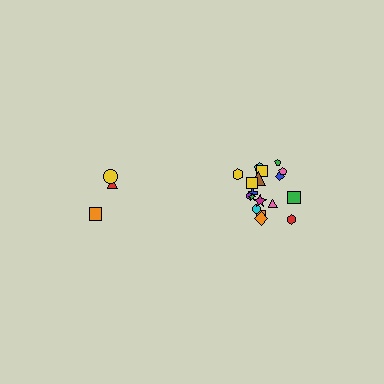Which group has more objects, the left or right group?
The right group.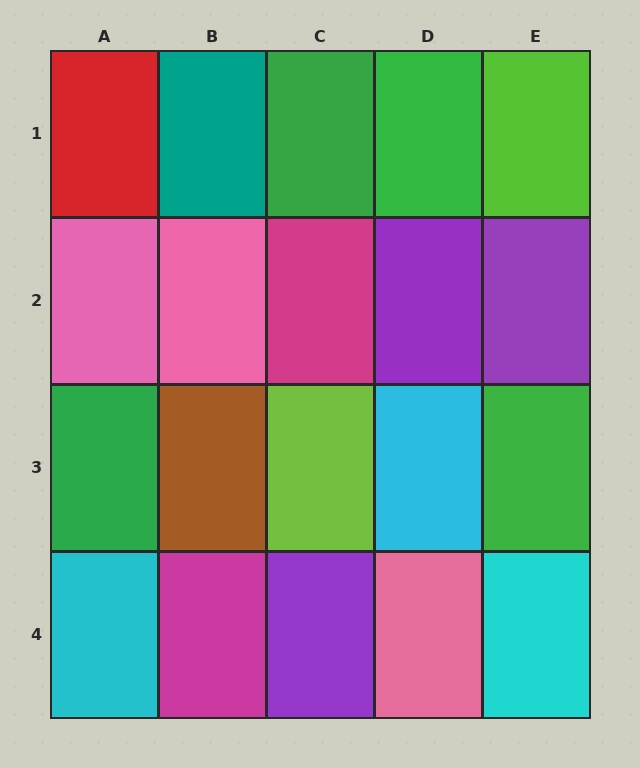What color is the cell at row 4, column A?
Cyan.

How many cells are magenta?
2 cells are magenta.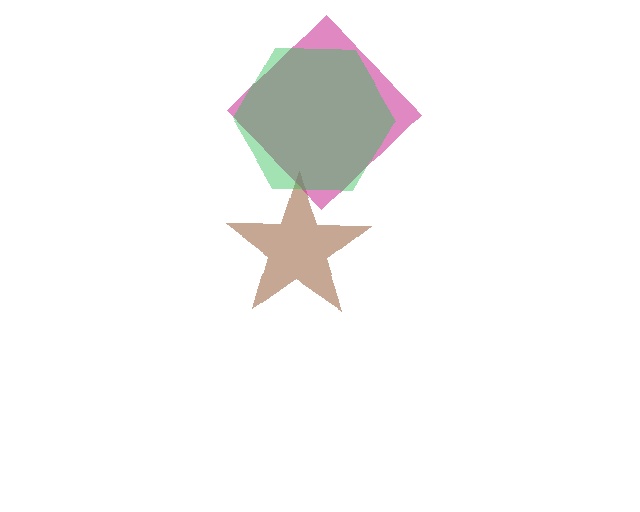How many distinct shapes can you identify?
There are 3 distinct shapes: a brown star, a magenta diamond, a green hexagon.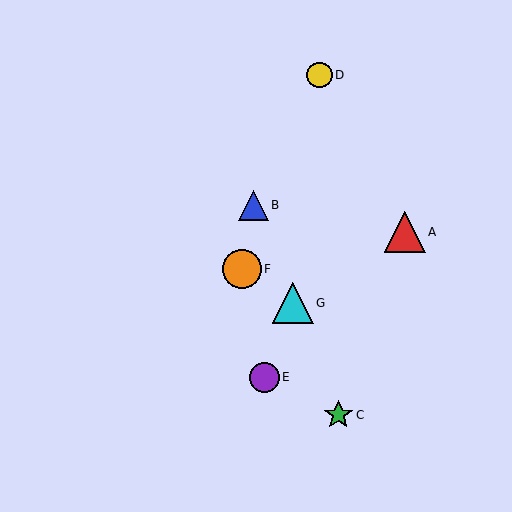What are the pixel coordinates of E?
Object E is at (264, 377).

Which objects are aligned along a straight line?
Objects B, C, G are aligned along a straight line.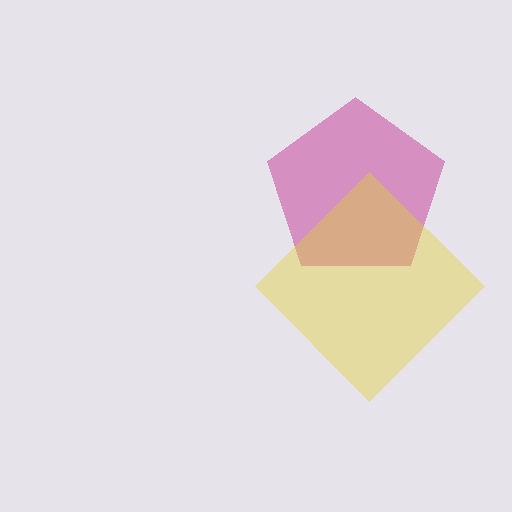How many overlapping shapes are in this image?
There are 2 overlapping shapes in the image.